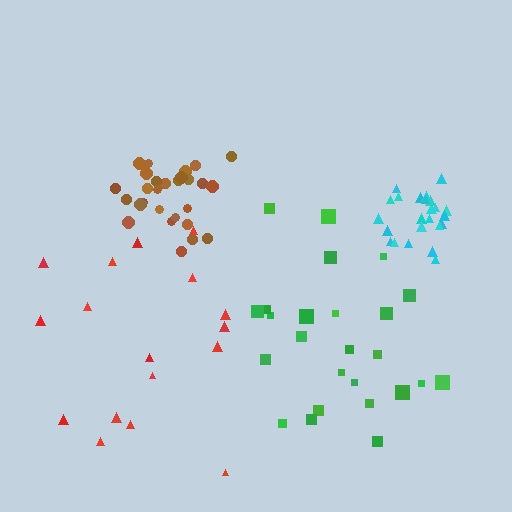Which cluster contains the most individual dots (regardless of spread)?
Brown (29).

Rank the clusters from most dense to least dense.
cyan, brown, green, red.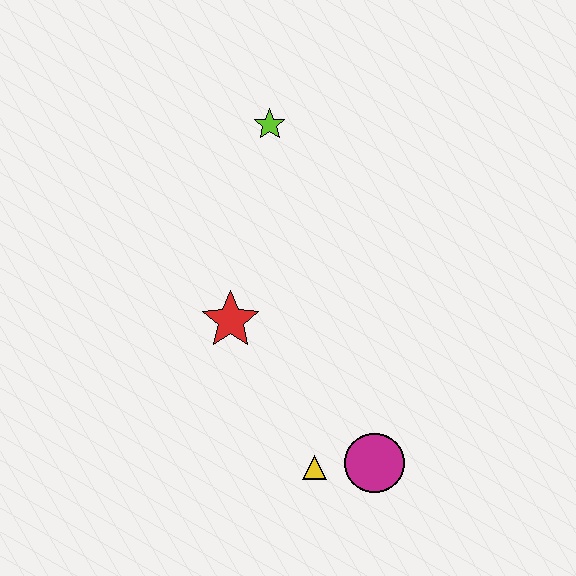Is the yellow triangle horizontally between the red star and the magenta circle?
Yes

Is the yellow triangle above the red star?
No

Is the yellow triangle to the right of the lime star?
Yes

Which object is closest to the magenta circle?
The yellow triangle is closest to the magenta circle.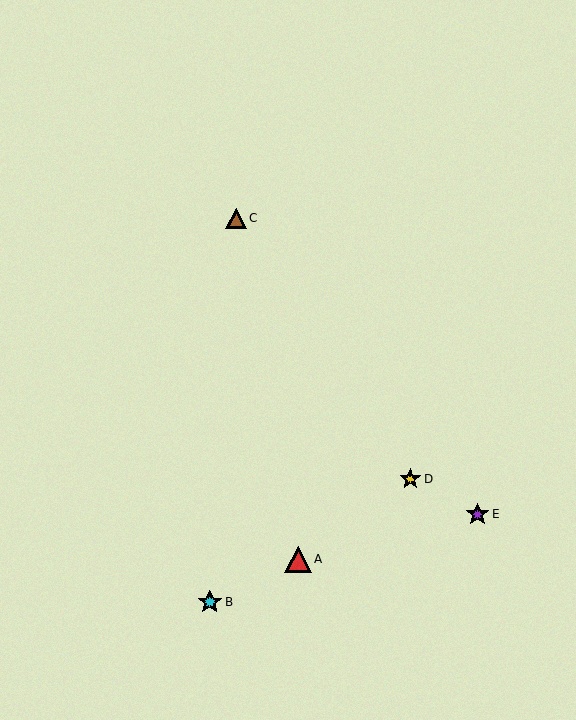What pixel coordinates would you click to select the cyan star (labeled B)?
Click at (210, 602) to select the cyan star B.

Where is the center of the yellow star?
The center of the yellow star is at (410, 479).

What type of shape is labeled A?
Shape A is a red triangle.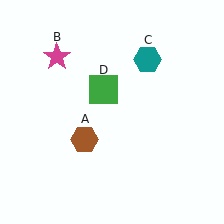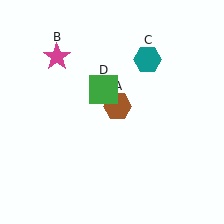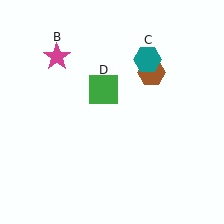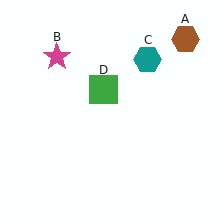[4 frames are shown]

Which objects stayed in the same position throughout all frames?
Magenta star (object B) and teal hexagon (object C) and green square (object D) remained stationary.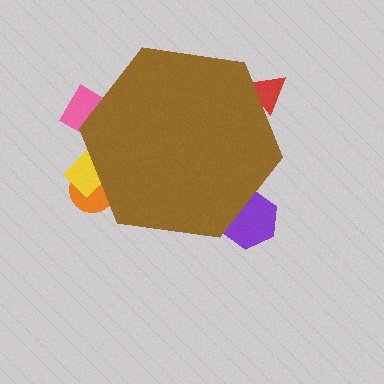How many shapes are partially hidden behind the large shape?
5 shapes are partially hidden.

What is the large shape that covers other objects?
A brown hexagon.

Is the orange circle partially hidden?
Yes, the orange circle is partially hidden behind the brown hexagon.